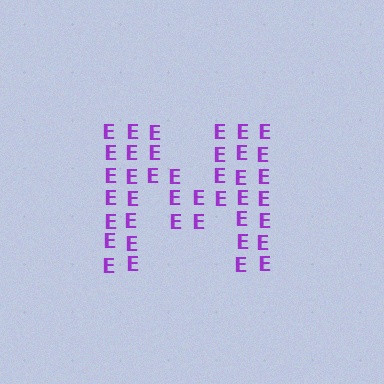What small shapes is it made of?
It is made of small letter E's.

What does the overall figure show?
The overall figure shows the letter M.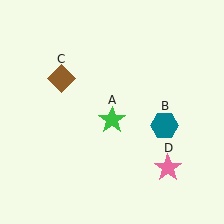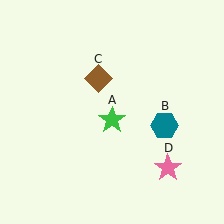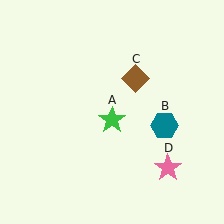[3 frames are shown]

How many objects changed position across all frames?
1 object changed position: brown diamond (object C).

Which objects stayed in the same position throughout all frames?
Green star (object A) and teal hexagon (object B) and pink star (object D) remained stationary.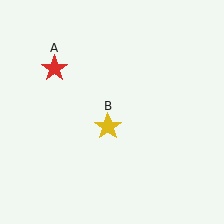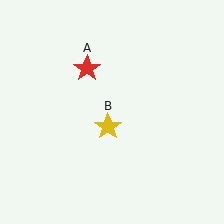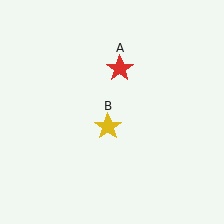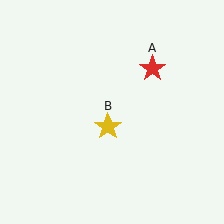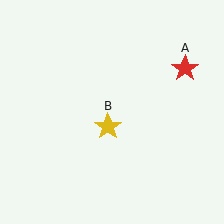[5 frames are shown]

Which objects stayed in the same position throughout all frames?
Yellow star (object B) remained stationary.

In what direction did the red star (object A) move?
The red star (object A) moved right.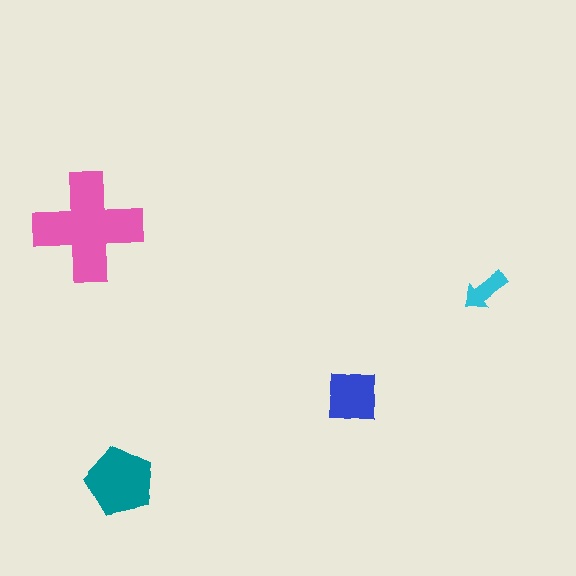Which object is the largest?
The pink cross.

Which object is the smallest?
The cyan arrow.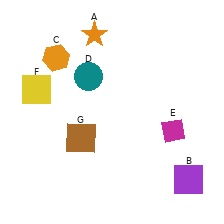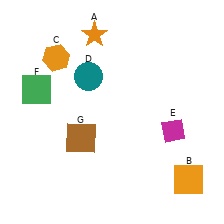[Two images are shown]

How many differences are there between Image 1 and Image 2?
There are 2 differences between the two images.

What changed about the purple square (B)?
In Image 1, B is purple. In Image 2, it changed to orange.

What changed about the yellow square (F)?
In Image 1, F is yellow. In Image 2, it changed to green.